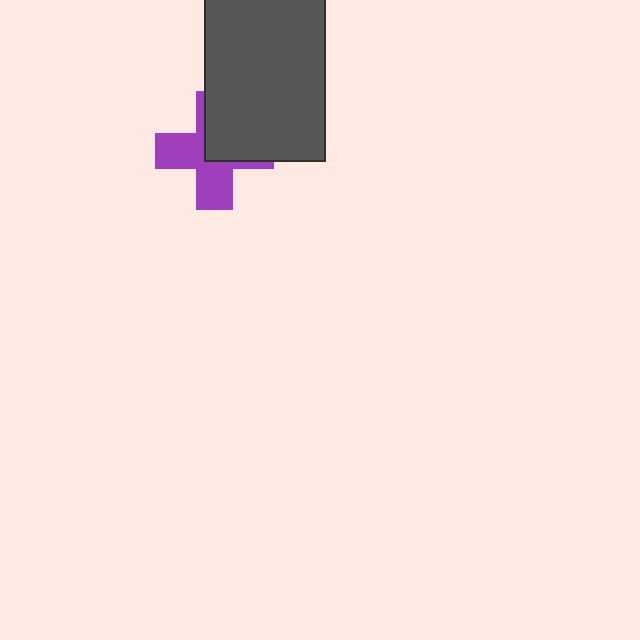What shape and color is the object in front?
The object in front is a dark gray rectangle.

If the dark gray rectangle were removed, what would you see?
You would see the complete purple cross.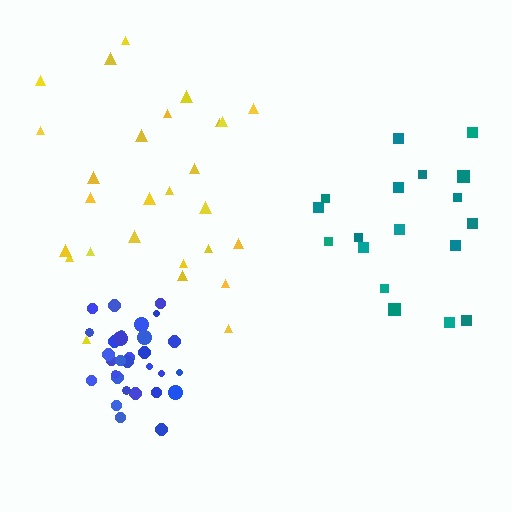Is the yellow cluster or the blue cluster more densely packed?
Blue.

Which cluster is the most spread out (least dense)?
Teal.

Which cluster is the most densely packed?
Blue.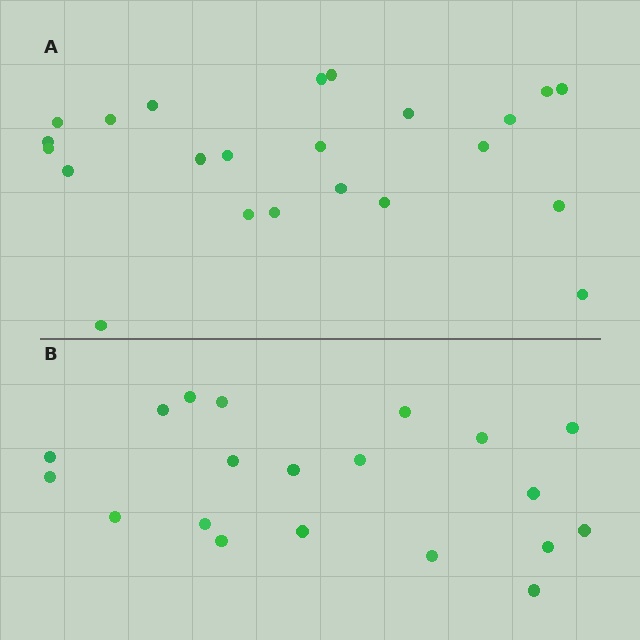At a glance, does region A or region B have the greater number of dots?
Region A (the top region) has more dots.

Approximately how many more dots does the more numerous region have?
Region A has just a few more — roughly 2 or 3 more dots than region B.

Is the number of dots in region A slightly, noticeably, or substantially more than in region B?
Region A has only slightly more — the two regions are fairly close. The ratio is roughly 1.1 to 1.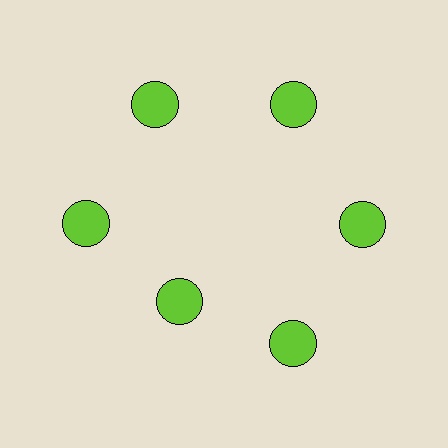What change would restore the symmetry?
The symmetry would be restored by moving it outward, back onto the ring so that all 6 circles sit at equal angles and equal distance from the center.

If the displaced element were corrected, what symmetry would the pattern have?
It would have 6-fold rotational symmetry — the pattern would map onto itself every 60 degrees.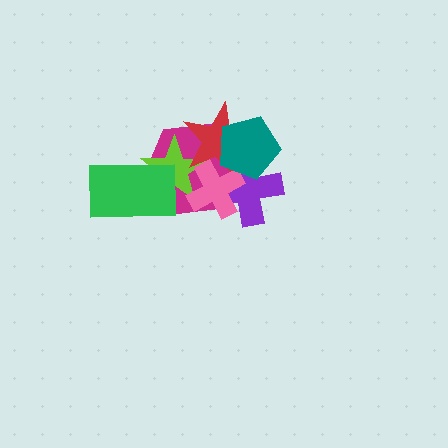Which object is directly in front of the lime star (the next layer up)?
The red star is directly in front of the lime star.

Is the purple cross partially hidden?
Yes, it is partially covered by another shape.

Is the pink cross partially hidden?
Yes, it is partially covered by another shape.